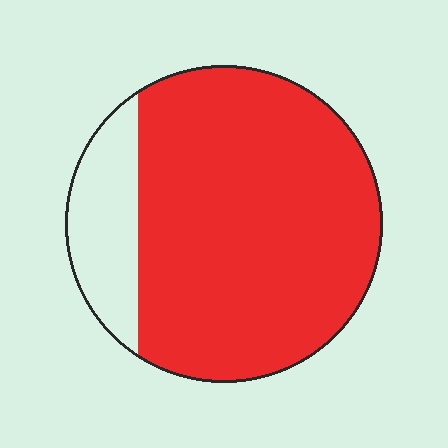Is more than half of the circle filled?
Yes.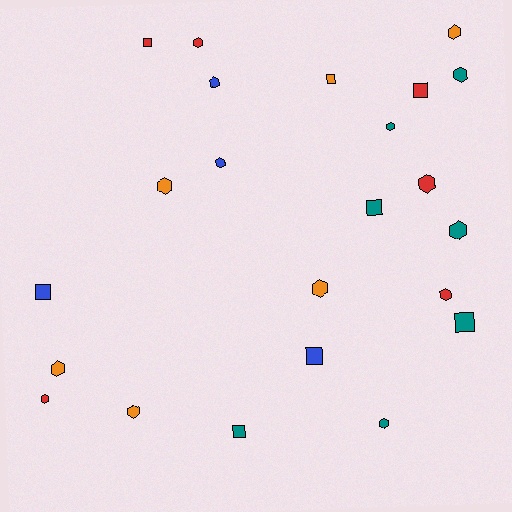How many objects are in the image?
There are 23 objects.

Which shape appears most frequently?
Hexagon, with 15 objects.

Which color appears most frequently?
Teal, with 7 objects.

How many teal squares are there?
There are 3 teal squares.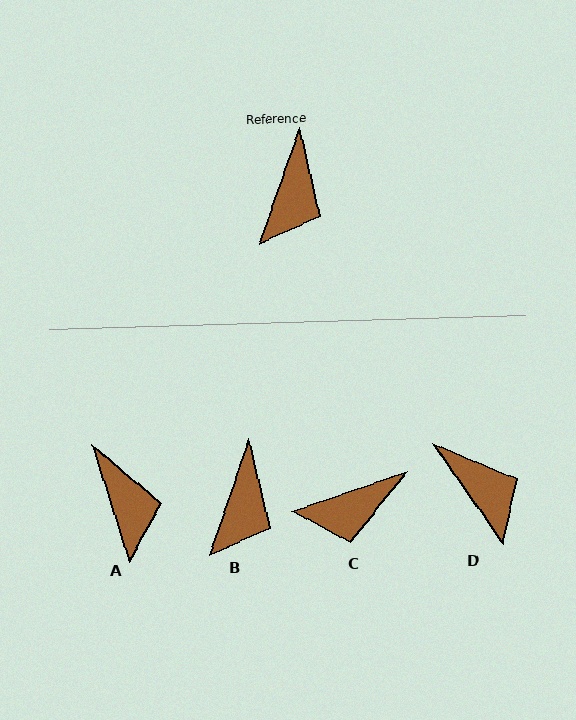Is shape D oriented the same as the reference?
No, it is off by about 54 degrees.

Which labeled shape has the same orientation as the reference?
B.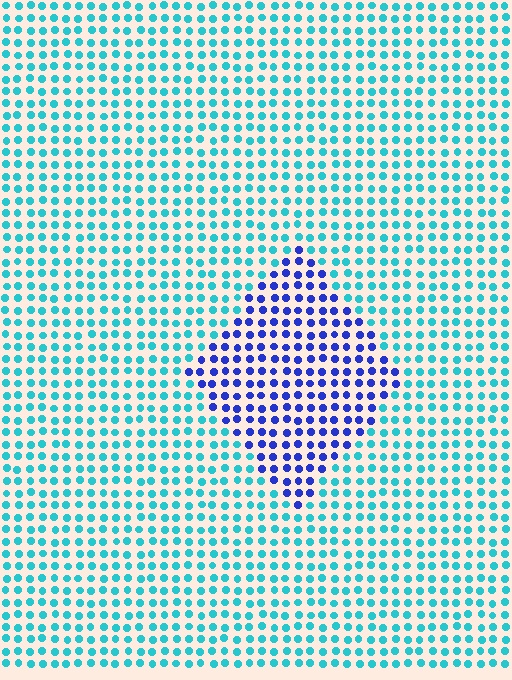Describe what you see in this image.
The image is filled with small cyan elements in a uniform arrangement. A diamond-shaped region is visible where the elements are tinted to a slightly different hue, forming a subtle color boundary.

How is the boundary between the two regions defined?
The boundary is defined purely by a slight shift in hue (about 53 degrees). Spacing, size, and orientation are identical on both sides.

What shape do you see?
I see a diamond.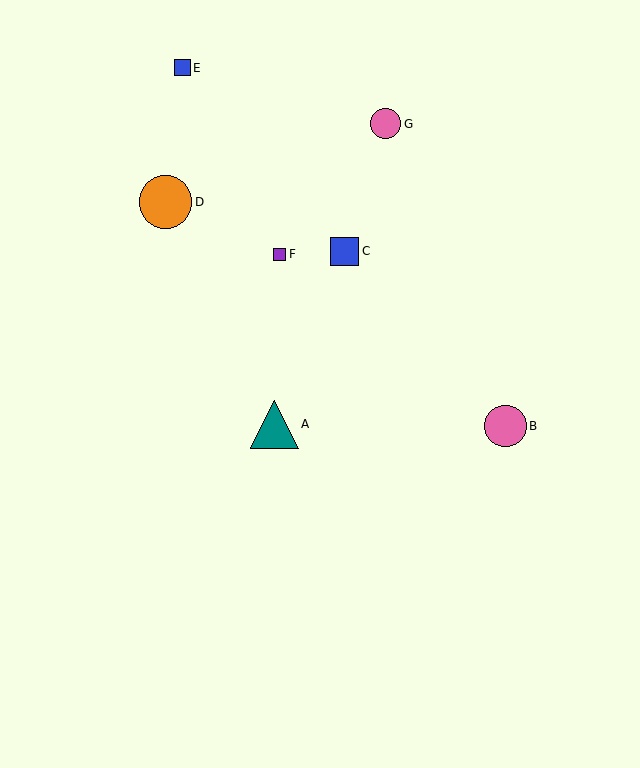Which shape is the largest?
The orange circle (labeled D) is the largest.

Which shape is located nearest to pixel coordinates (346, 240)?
The blue square (labeled C) at (345, 251) is nearest to that location.